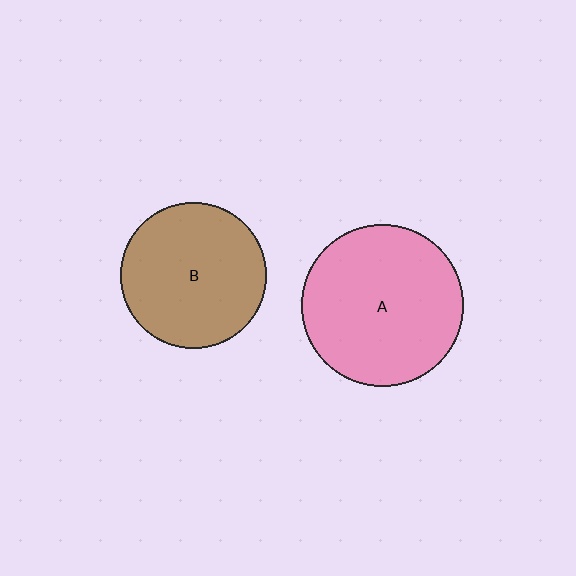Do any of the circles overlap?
No, none of the circles overlap.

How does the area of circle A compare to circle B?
Approximately 1.2 times.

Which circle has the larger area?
Circle A (pink).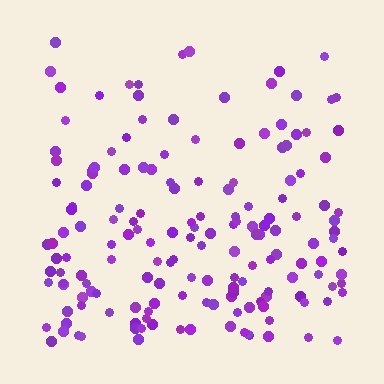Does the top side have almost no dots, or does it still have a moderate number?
Still a moderate number, just noticeably fewer than the bottom.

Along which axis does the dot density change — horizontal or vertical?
Vertical.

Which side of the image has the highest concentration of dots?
The bottom.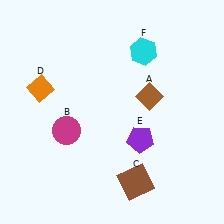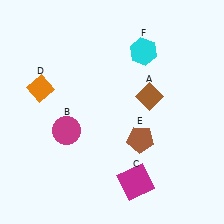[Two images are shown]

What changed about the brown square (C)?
In Image 1, C is brown. In Image 2, it changed to magenta.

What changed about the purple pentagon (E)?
In Image 1, E is purple. In Image 2, it changed to brown.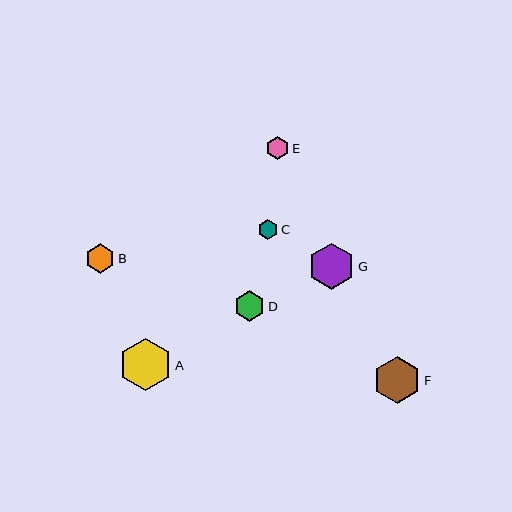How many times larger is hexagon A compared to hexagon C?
Hexagon A is approximately 2.6 times the size of hexagon C.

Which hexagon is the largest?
Hexagon A is the largest with a size of approximately 52 pixels.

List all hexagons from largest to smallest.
From largest to smallest: A, F, G, D, B, E, C.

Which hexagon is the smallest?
Hexagon C is the smallest with a size of approximately 20 pixels.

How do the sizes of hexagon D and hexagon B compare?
Hexagon D and hexagon B are approximately the same size.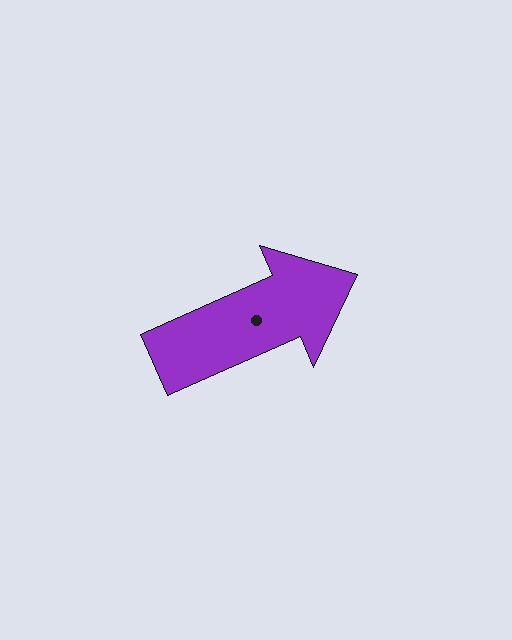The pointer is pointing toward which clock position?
Roughly 2 o'clock.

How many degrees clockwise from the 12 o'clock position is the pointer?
Approximately 66 degrees.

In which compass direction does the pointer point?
Northeast.